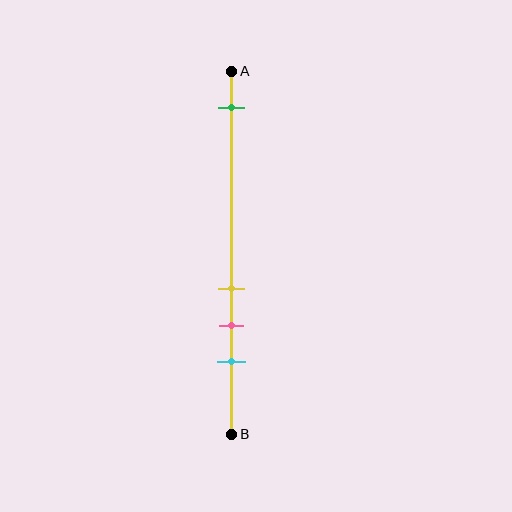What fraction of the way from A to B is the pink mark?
The pink mark is approximately 70% (0.7) of the way from A to B.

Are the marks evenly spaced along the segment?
No, the marks are not evenly spaced.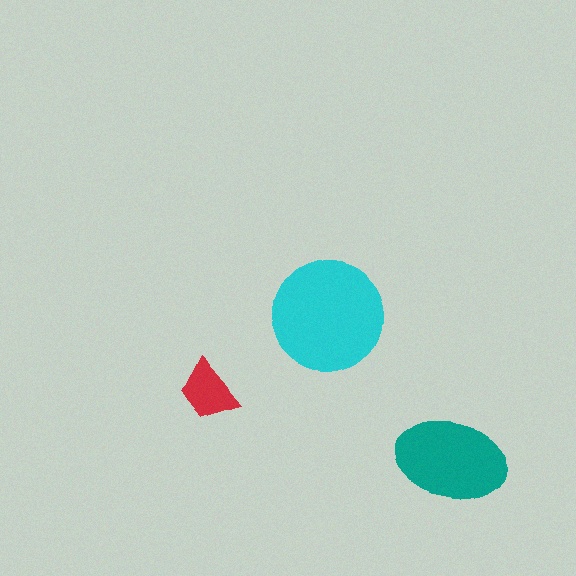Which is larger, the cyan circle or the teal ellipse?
The cyan circle.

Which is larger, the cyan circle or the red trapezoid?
The cyan circle.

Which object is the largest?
The cyan circle.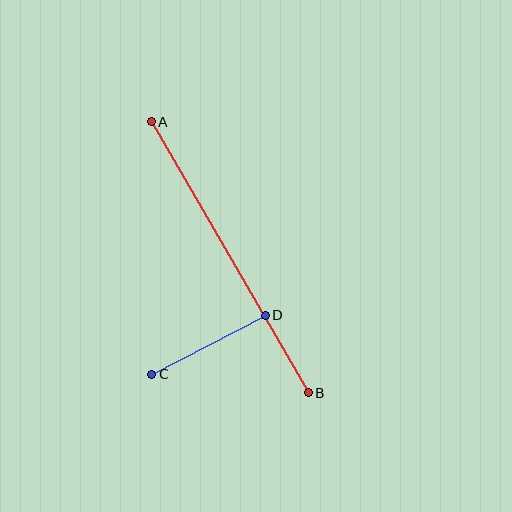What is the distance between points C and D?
The distance is approximately 128 pixels.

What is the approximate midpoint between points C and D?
The midpoint is at approximately (208, 345) pixels.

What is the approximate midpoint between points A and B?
The midpoint is at approximately (230, 257) pixels.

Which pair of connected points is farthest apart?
Points A and B are farthest apart.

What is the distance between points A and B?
The distance is approximately 313 pixels.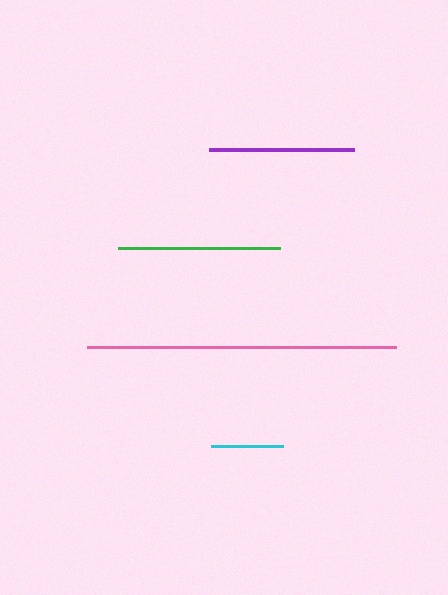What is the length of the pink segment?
The pink segment is approximately 309 pixels long.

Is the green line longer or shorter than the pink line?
The pink line is longer than the green line.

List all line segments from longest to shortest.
From longest to shortest: pink, green, purple, cyan.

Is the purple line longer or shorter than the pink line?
The pink line is longer than the purple line.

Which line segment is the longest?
The pink line is the longest at approximately 309 pixels.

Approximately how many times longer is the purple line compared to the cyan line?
The purple line is approximately 2.0 times the length of the cyan line.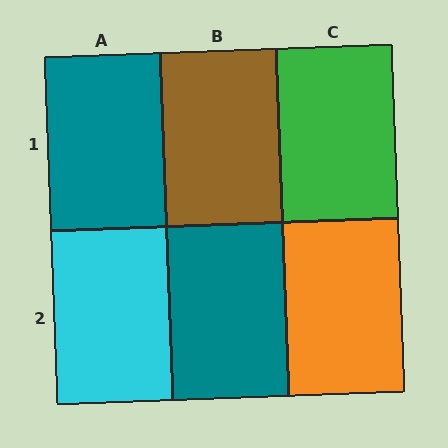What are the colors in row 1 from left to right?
Teal, brown, green.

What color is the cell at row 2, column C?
Orange.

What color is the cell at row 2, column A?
Cyan.